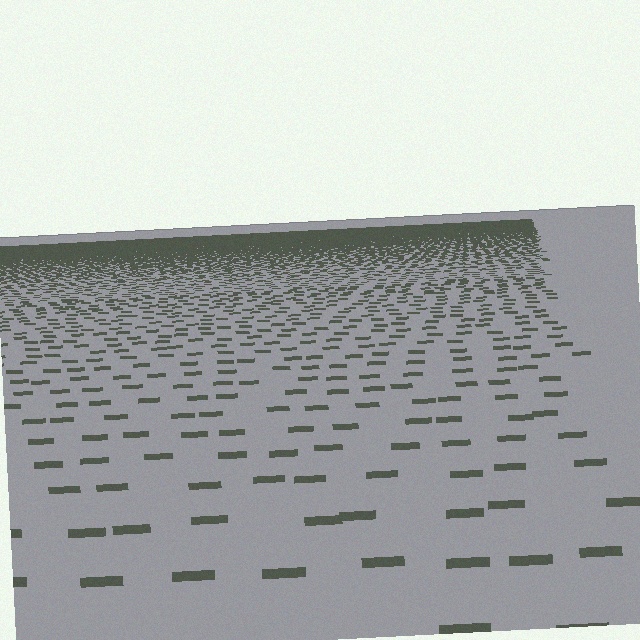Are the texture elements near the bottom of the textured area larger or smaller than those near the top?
Larger. Near the bottom, elements are closer to the viewer and appear at a bigger on-screen size.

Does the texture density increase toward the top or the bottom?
Density increases toward the top.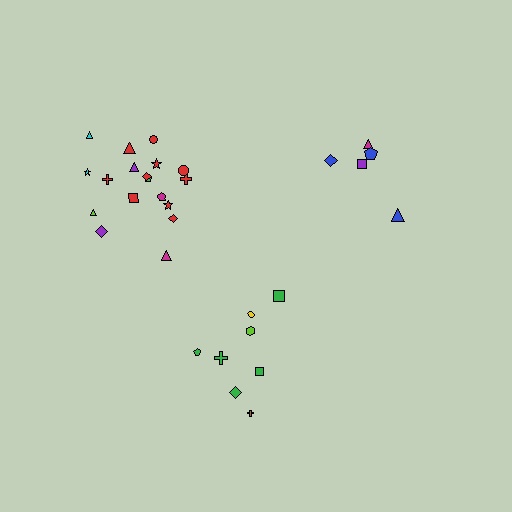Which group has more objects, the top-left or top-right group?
The top-left group.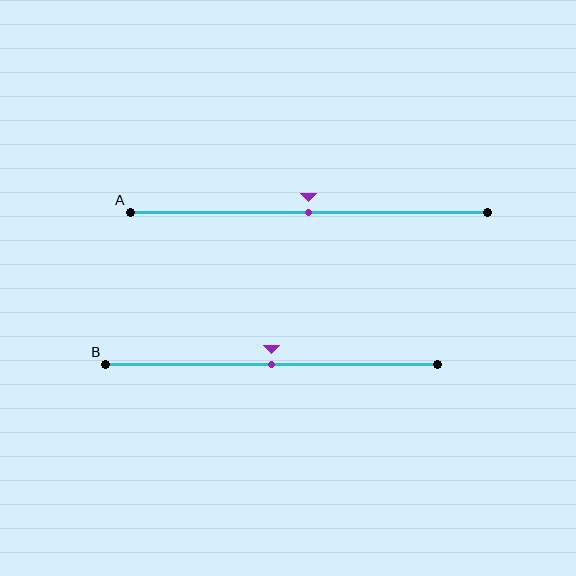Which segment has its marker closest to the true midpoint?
Segment A has its marker closest to the true midpoint.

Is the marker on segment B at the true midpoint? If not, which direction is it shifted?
Yes, the marker on segment B is at the true midpoint.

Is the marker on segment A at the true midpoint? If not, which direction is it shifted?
Yes, the marker on segment A is at the true midpoint.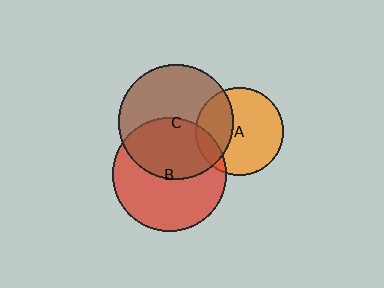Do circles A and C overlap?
Yes.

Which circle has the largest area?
Circle C (brown).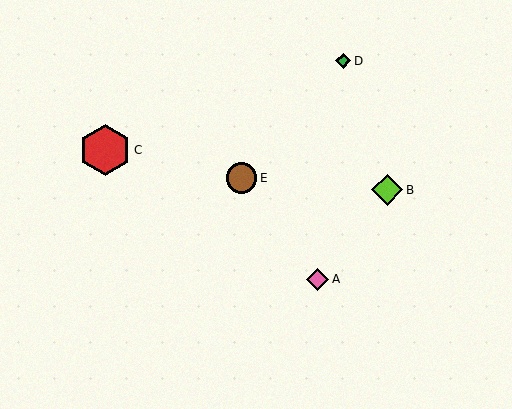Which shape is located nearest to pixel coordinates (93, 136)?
The red hexagon (labeled C) at (105, 150) is nearest to that location.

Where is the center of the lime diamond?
The center of the lime diamond is at (387, 190).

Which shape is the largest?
The red hexagon (labeled C) is the largest.